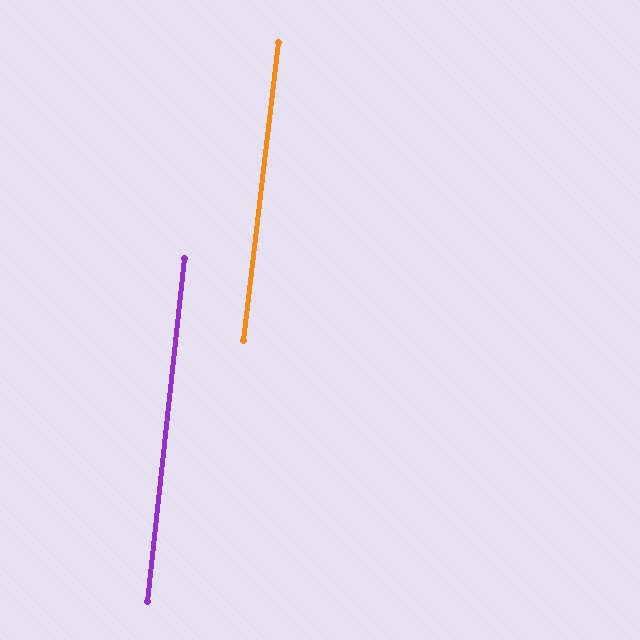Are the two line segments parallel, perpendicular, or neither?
Parallel — their directions differ by only 0.5°.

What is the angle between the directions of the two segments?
Approximately 0 degrees.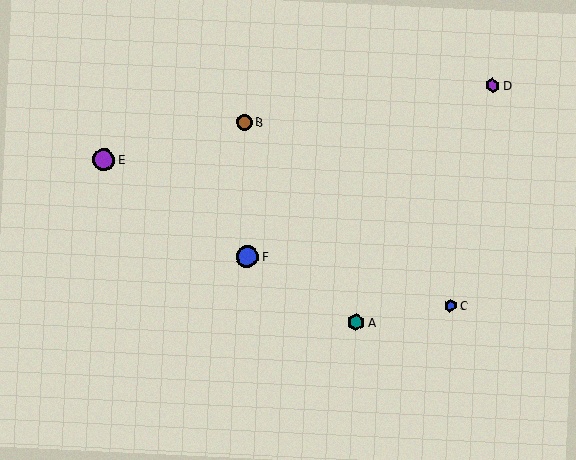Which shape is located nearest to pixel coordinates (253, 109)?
The brown circle (labeled B) at (244, 122) is nearest to that location.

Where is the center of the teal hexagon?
The center of the teal hexagon is at (356, 323).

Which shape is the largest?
The purple circle (labeled E) is the largest.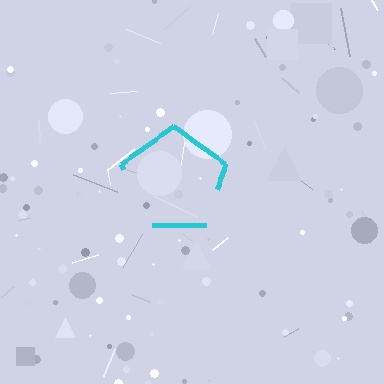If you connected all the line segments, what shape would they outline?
They would outline a pentagon.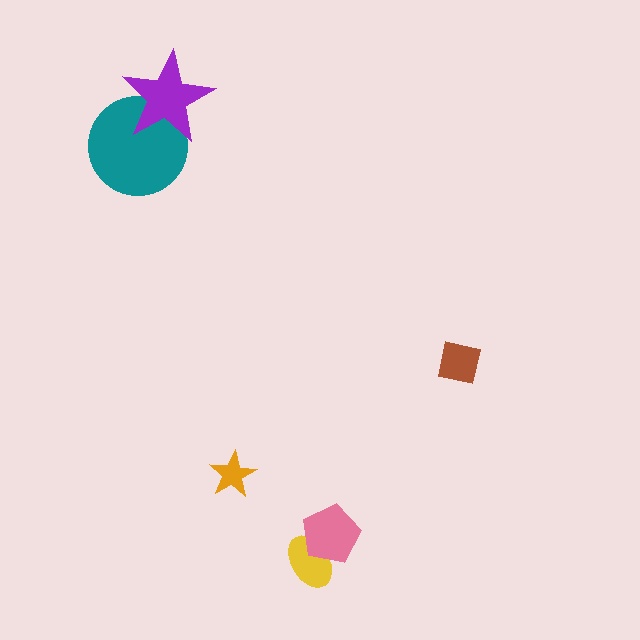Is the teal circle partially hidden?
Yes, it is partially covered by another shape.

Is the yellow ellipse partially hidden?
Yes, it is partially covered by another shape.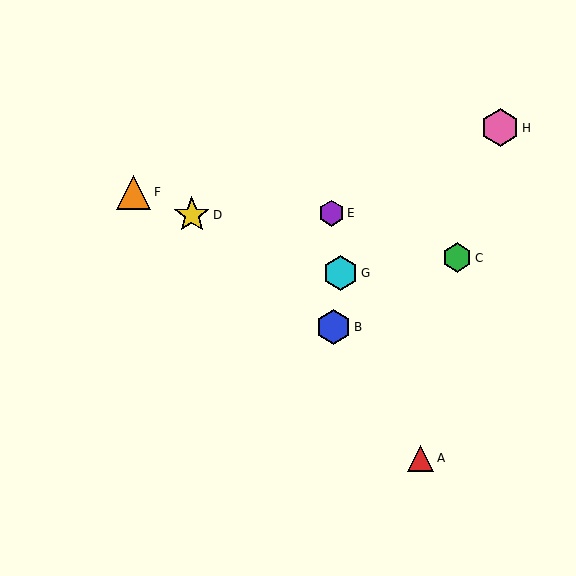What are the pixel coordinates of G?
Object G is at (341, 273).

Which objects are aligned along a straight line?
Objects D, F, G are aligned along a straight line.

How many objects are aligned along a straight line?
3 objects (D, F, G) are aligned along a straight line.